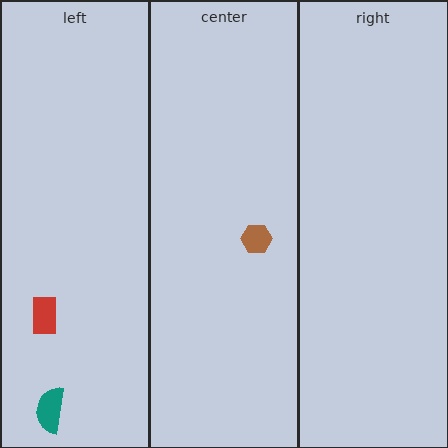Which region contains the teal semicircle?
The left region.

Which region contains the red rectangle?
The left region.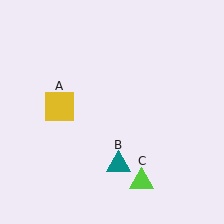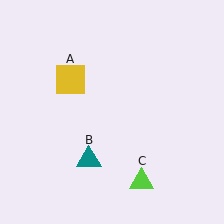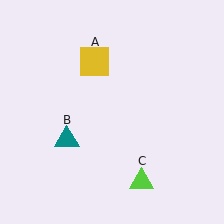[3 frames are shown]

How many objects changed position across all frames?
2 objects changed position: yellow square (object A), teal triangle (object B).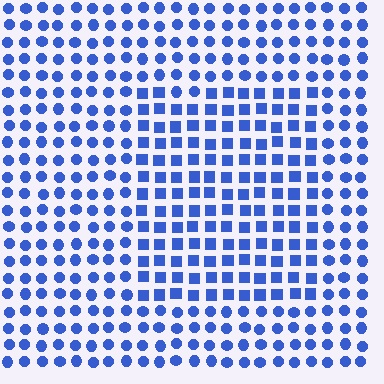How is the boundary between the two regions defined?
The boundary is defined by a change in element shape: squares inside vs. circles outside. All elements share the same color and spacing.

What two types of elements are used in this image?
The image uses squares inside the rectangle region and circles outside it.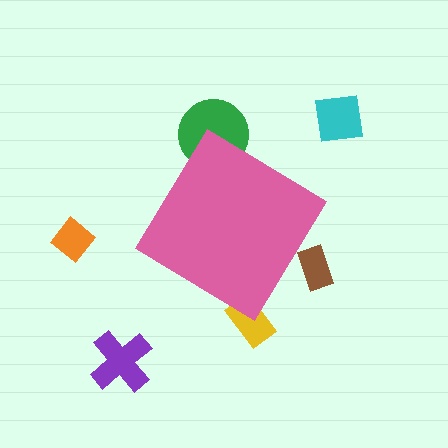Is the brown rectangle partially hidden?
Yes, the brown rectangle is partially hidden behind the pink diamond.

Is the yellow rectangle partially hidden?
Yes, the yellow rectangle is partially hidden behind the pink diamond.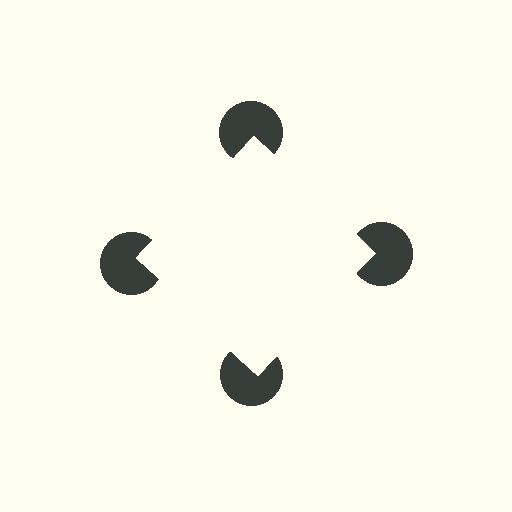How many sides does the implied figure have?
4 sides.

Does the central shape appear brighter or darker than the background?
It typically appears slightly brighter than the background, even though no actual brightness change is drawn.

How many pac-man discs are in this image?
There are 4 — one at each vertex of the illusory square.